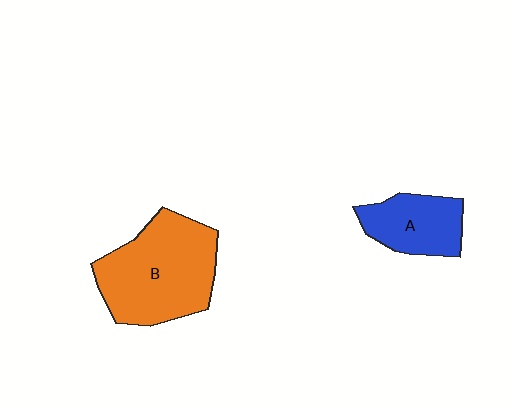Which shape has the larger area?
Shape B (orange).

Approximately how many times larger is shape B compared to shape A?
Approximately 1.9 times.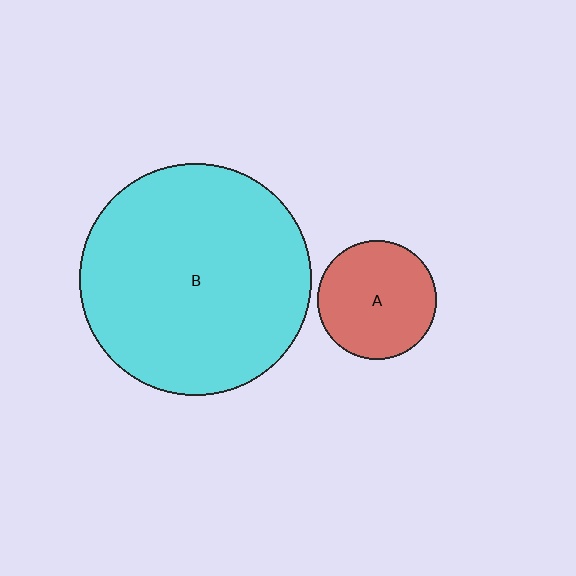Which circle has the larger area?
Circle B (cyan).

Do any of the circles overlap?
No, none of the circles overlap.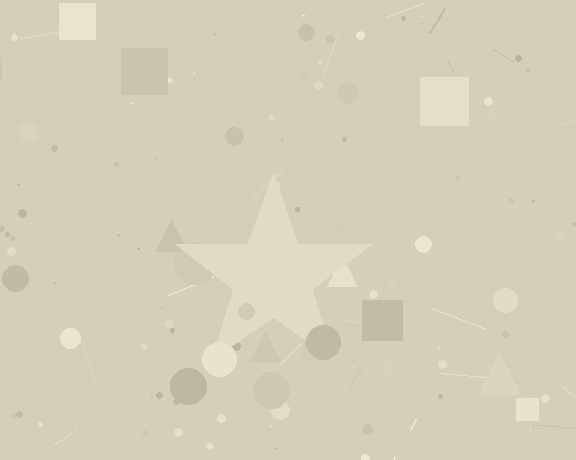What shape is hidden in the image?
A star is hidden in the image.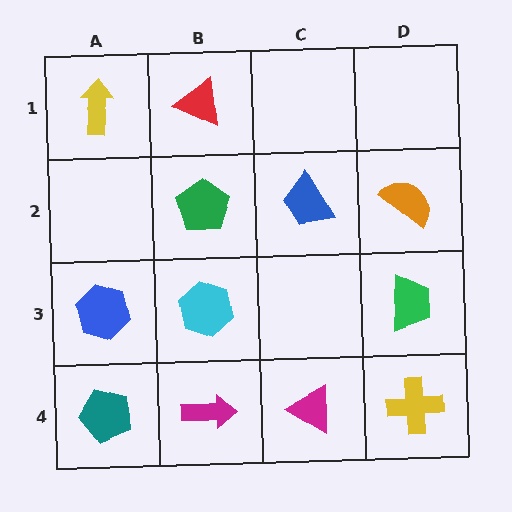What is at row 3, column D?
A green trapezoid.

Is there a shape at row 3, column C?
No, that cell is empty.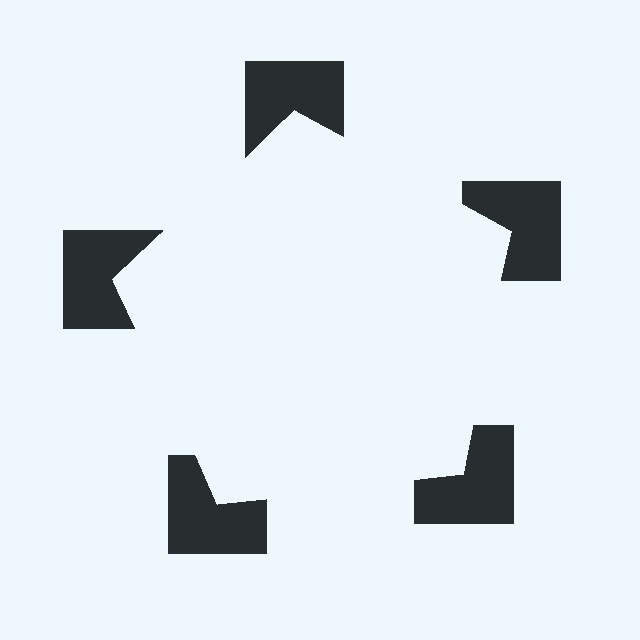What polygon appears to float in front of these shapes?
An illusory pentagon — its edges are inferred from the aligned wedge cuts in the notched squares, not physically drawn.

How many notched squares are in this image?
There are 5 — one at each vertex of the illusory pentagon.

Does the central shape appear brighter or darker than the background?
It typically appears slightly brighter than the background, even though no actual brightness change is drawn.